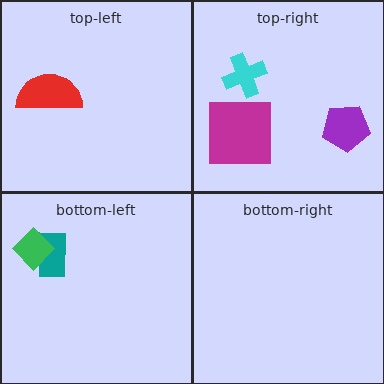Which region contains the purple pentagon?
The top-right region.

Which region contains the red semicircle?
The top-left region.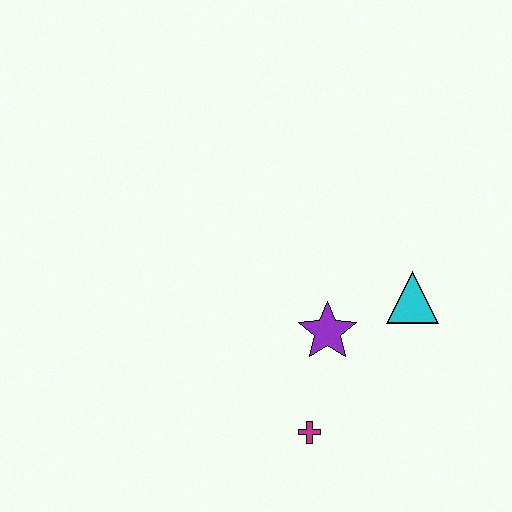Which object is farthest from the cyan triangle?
The magenta cross is farthest from the cyan triangle.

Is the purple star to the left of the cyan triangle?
Yes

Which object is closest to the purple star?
The cyan triangle is closest to the purple star.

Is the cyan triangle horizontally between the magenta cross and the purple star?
No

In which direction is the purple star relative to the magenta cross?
The purple star is above the magenta cross.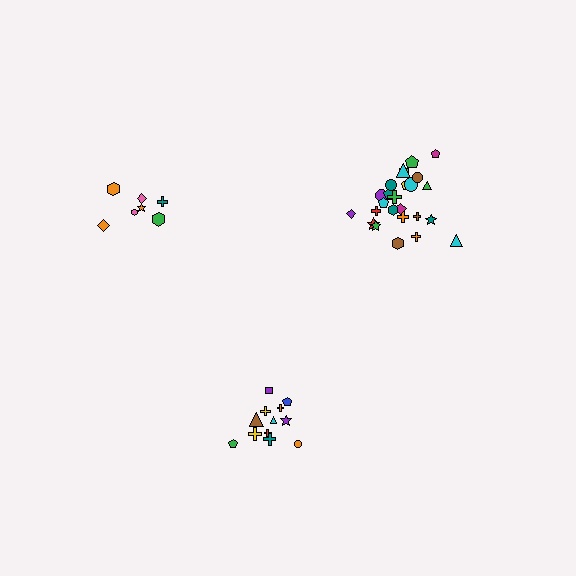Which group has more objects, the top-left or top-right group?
The top-right group.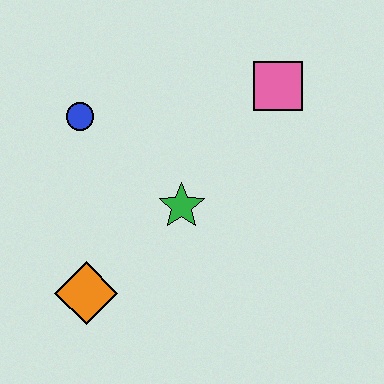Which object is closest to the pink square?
The green star is closest to the pink square.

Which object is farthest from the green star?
The pink square is farthest from the green star.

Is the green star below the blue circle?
Yes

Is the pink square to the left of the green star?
No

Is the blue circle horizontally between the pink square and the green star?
No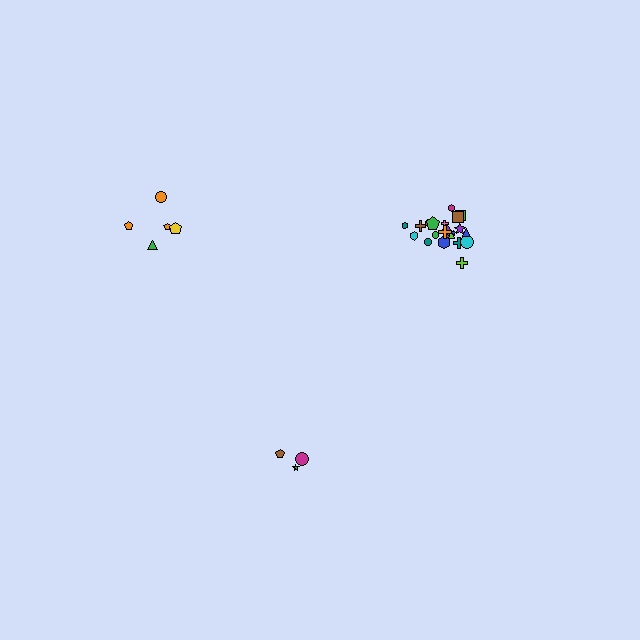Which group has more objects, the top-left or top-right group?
The top-right group.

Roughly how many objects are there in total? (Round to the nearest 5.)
Roughly 30 objects in total.